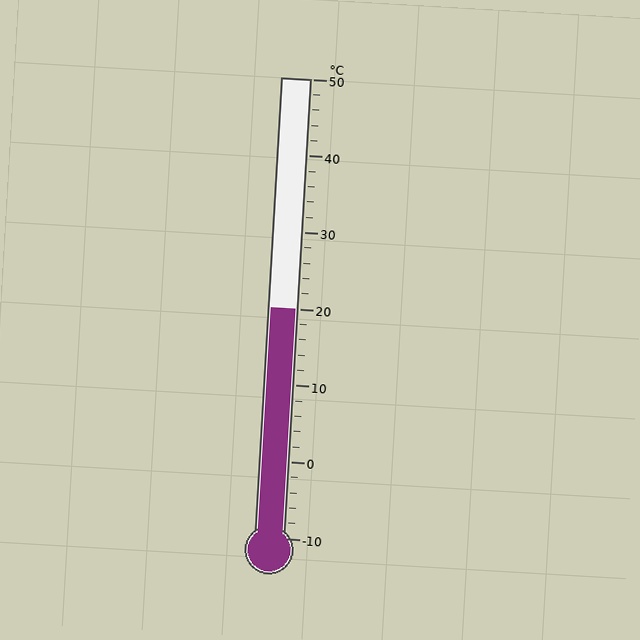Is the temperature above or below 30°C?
The temperature is below 30°C.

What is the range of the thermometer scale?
The thermometer scale ranges from -10°C to 50°C.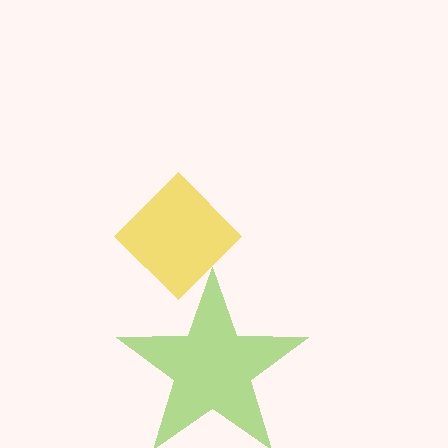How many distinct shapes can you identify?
There are 2 distinct shapes: a lime star, a yellow diamond.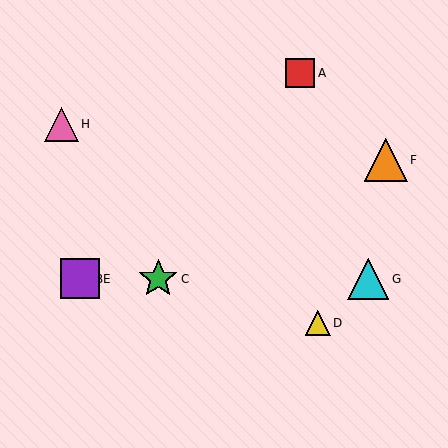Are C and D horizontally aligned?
No, C is at y≈279 and D is at y≈323.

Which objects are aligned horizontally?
Objects B, C, E, G are aligned horizontally.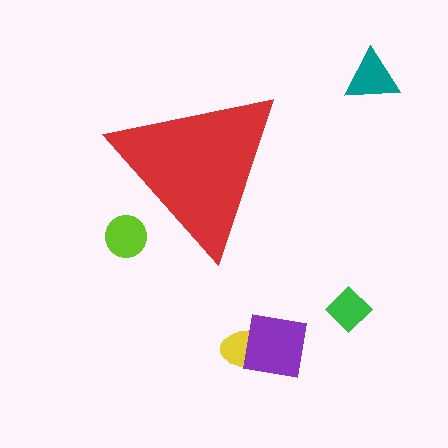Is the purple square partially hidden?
No, the purple square is fully visible.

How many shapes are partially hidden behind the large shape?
1 shape is partially hidden.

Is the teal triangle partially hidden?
No, the teal triangle is fully visible.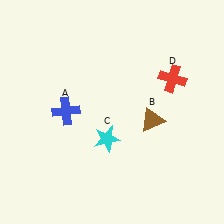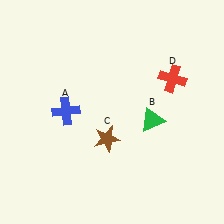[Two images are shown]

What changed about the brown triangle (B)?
In Image 1, B is brown. In Image 2, it changed to green.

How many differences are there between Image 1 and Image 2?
There are 2 differences between the two images.